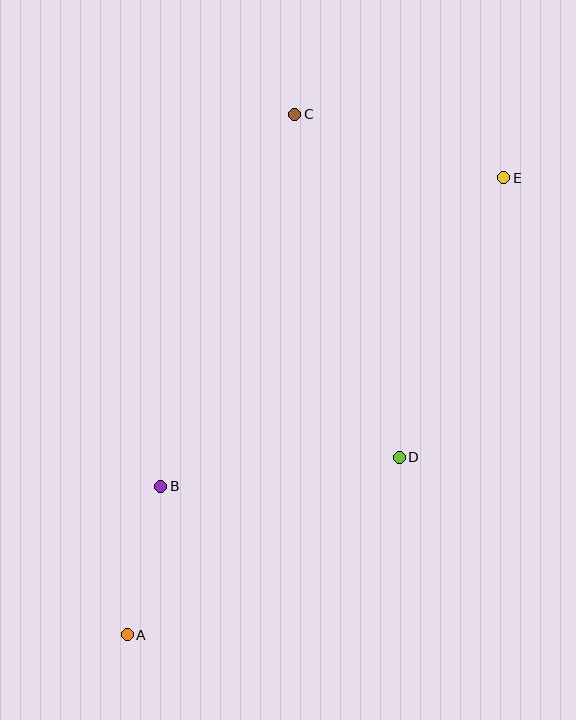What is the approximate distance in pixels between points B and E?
The distance between B and E is approximately 461 pixels.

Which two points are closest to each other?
Points A and B are closest to each other.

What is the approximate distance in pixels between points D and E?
The distance between D and E is approximately 299 pixels.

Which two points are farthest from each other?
Points A and E are farthest from each other.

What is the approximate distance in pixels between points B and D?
The distance between B and D is approximately 240 pixels.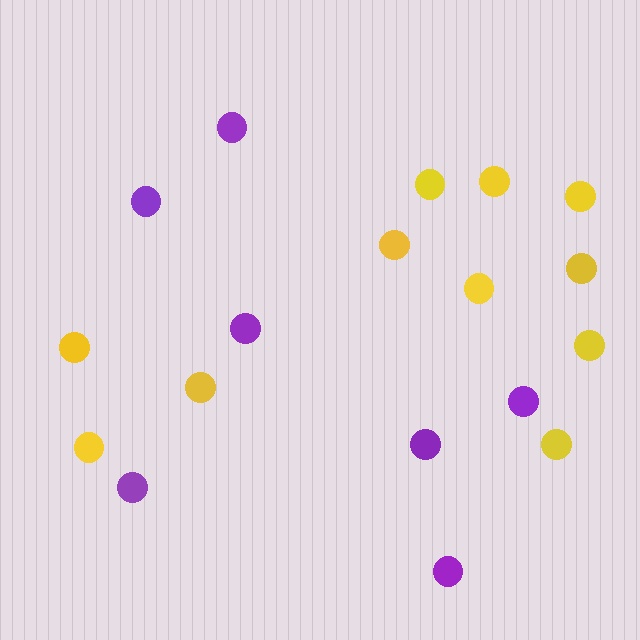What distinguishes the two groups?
There are 2 groups: one group of yellow circles (11) and one group of purple circles (7).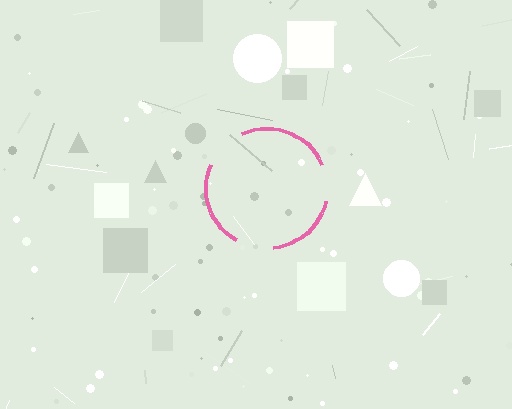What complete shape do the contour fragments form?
The contour fragments form a circle.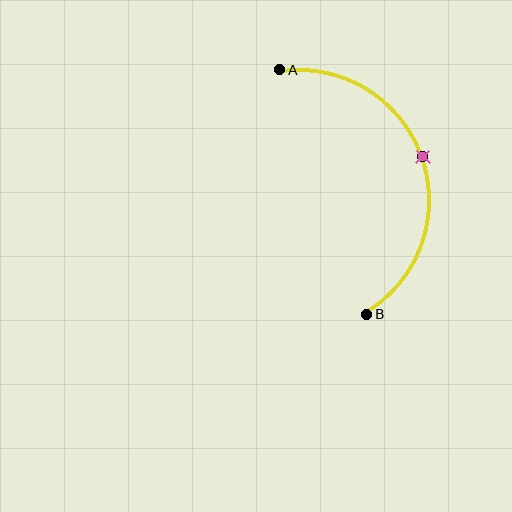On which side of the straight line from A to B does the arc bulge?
The arc bulges to the right of the straight line connecting A and B.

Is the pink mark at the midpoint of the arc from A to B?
Yes. The pink mark lies on the arc at equal arc-length from both A and B — it is the arc midpoint.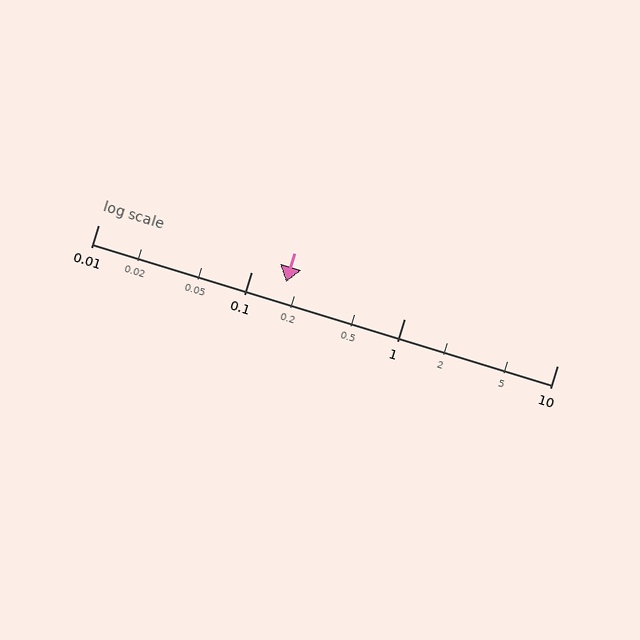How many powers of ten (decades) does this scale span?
The scale spans 3 decades, from 0.01 to 10.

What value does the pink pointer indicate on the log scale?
The pointer indicates approximately 0.17.